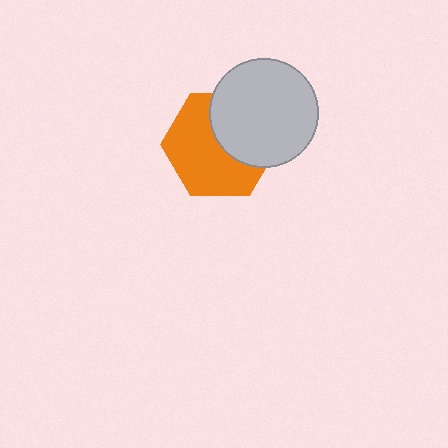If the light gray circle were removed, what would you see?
You would see the complete orange hexagon.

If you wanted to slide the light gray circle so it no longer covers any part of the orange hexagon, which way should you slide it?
Slide it toward the upper-right — that is the most direct way to separate the two shapes.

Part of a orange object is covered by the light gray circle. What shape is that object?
It is a hexagon.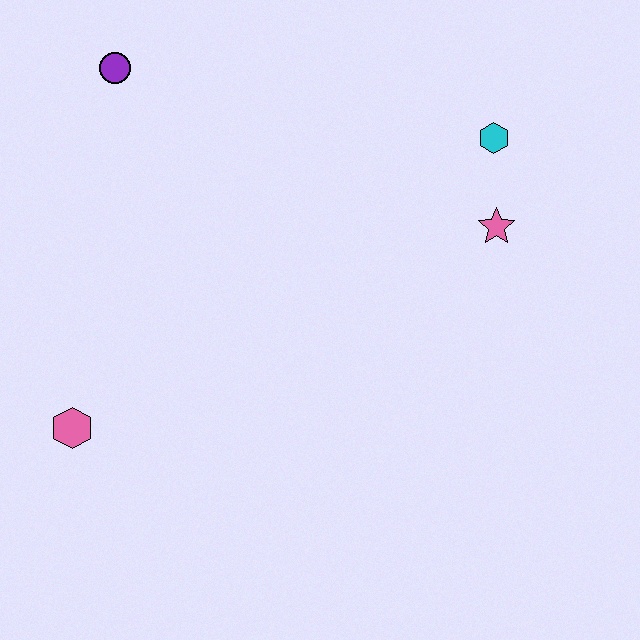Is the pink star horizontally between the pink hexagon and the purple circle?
No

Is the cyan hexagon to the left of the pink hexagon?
No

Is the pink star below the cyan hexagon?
Yes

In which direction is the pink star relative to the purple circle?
The pink star is to the right of the purple circle.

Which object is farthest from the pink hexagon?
The cyan hexagon is farthest from the pink hexagon.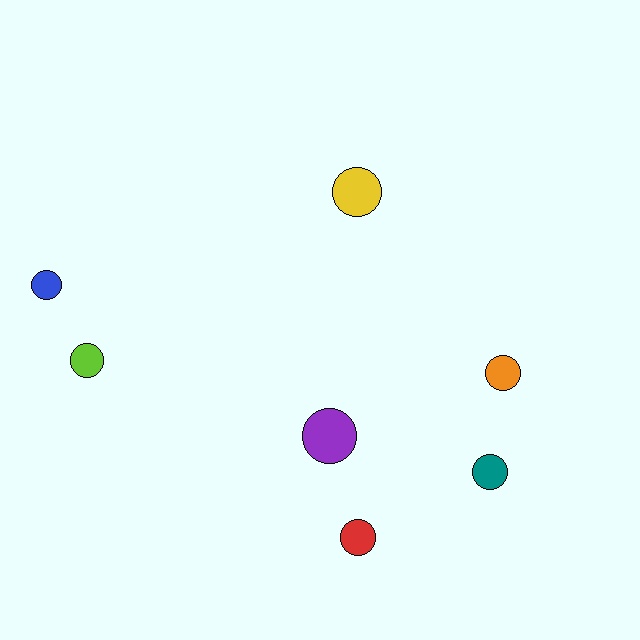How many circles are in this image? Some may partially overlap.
There are 7 circles.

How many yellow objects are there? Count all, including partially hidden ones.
There is 1 yellow object.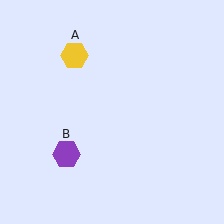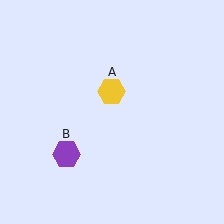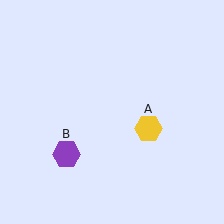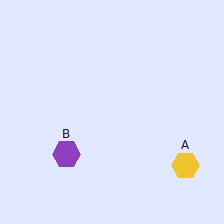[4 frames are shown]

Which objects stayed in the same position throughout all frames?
Purple hexagon (object B) remained stationary.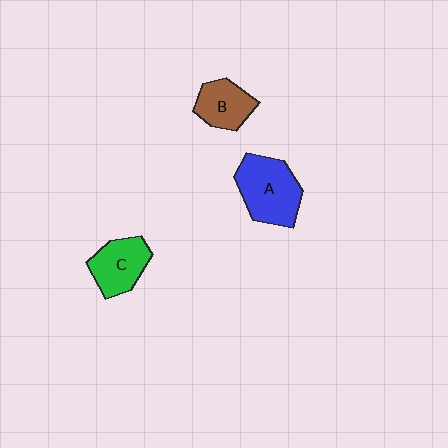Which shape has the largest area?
Shape A (blue).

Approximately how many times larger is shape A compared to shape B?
Approximately 1.6 times.